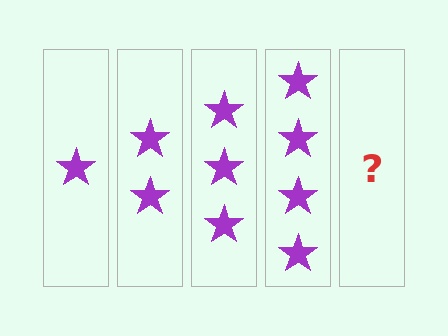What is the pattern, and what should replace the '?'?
The pattern is that each step adds one more star. The '?' should be 5 stars.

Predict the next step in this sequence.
The next step is 5 stars.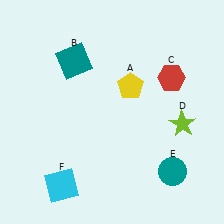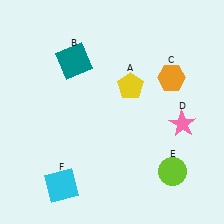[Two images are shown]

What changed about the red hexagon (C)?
In Image 1, C is red. In Image 2, it changed to orange.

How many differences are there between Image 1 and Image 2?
There are 3 differences between the two images.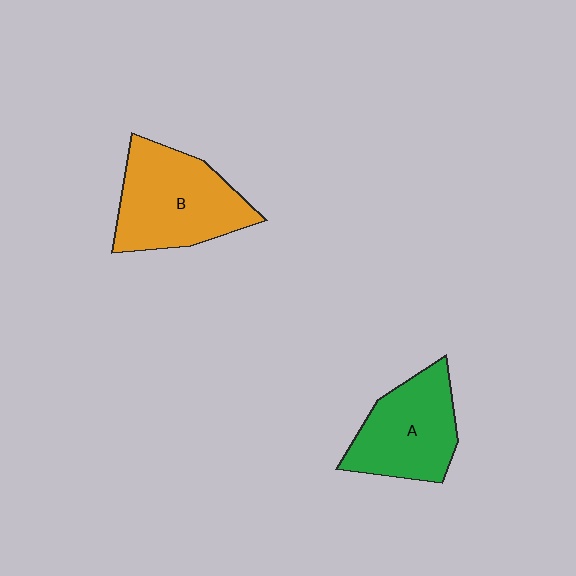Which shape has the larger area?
Shape B (orange).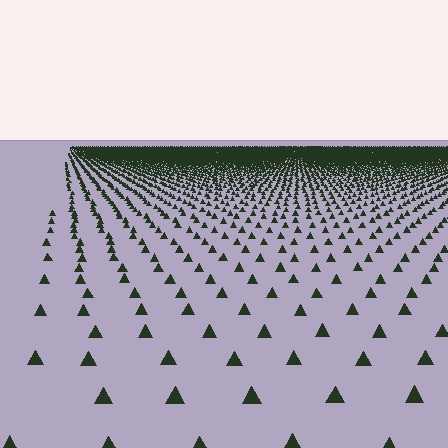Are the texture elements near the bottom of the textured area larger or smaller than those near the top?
Larger. Near the bottom, elements are closer to the viewer and appear at a bigger on-screen size.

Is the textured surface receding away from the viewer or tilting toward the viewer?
The surface is receding away from the viewer. Texture elements get smaller and denser toward the top.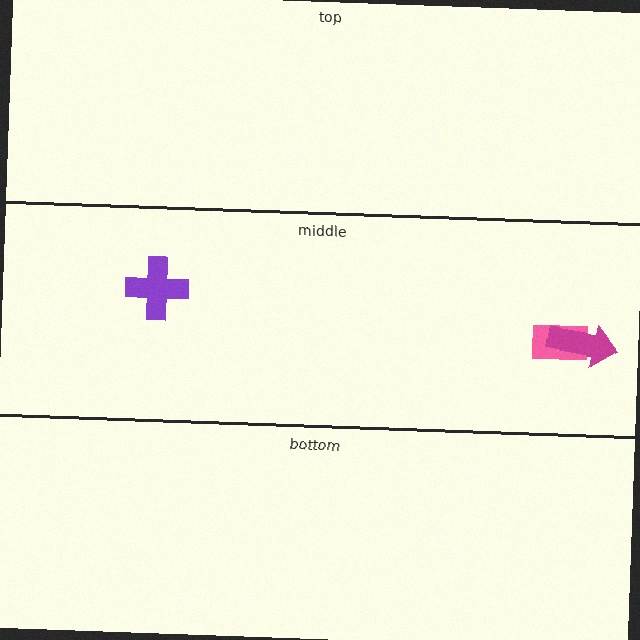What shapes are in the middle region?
The pink rectangle, the purple cross, the magenta arrow.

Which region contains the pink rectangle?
The middle region.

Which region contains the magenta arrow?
The middle region.